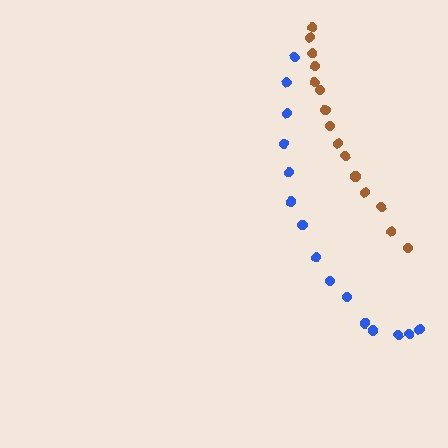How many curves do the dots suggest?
There are 2 distinct paths.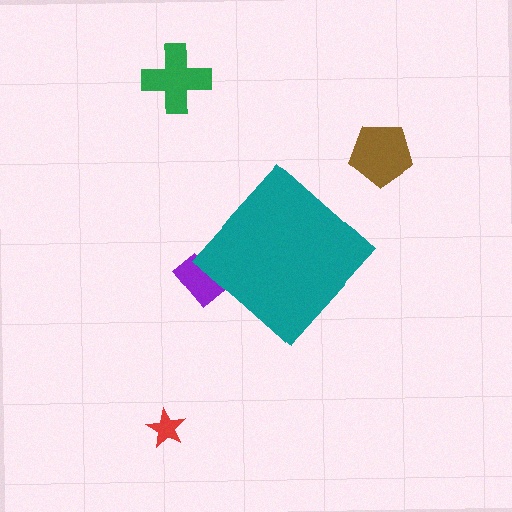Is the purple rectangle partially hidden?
Yes, the purple rectangle is partially hidden behind the teal diamond.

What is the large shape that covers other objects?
A teal diamond.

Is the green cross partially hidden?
No, the green cross is fully visible.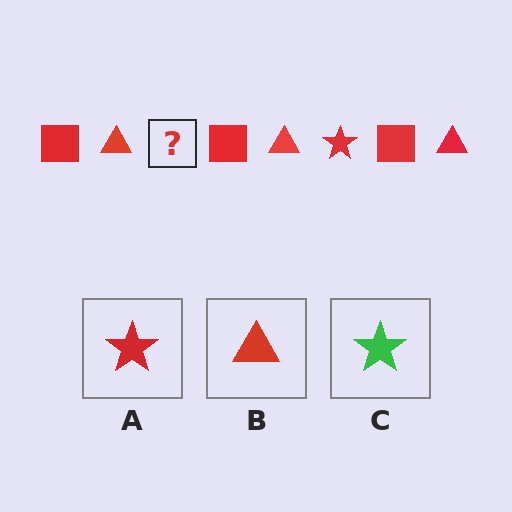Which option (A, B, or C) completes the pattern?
A.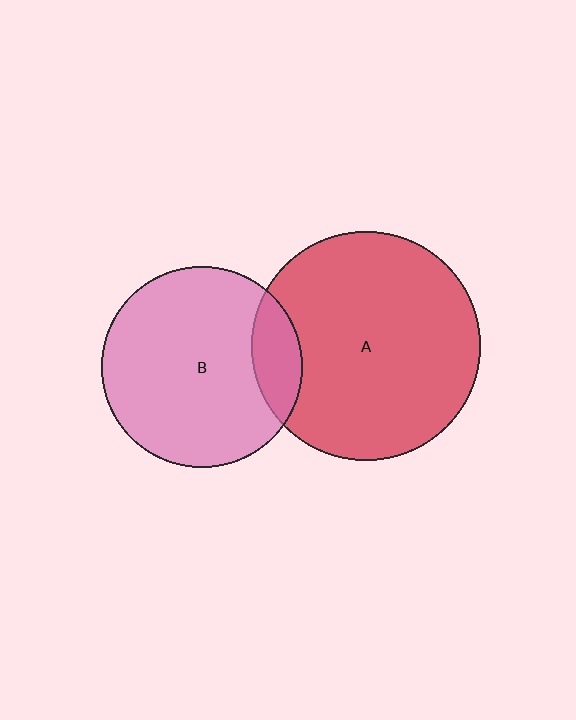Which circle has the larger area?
Circle A (red).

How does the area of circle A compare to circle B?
Approximately 1.3 times.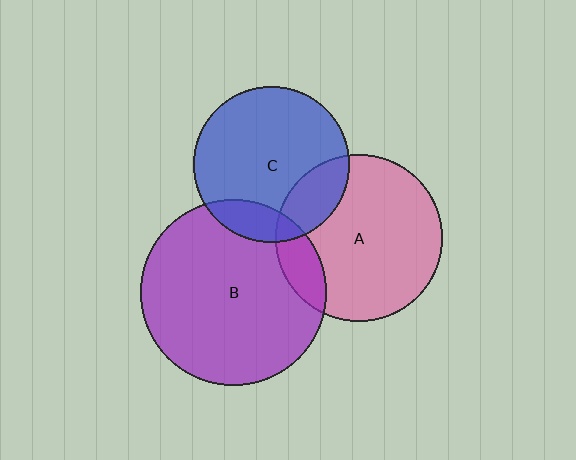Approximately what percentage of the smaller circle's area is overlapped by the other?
Approximately 15%.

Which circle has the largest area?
Circle B (purple).